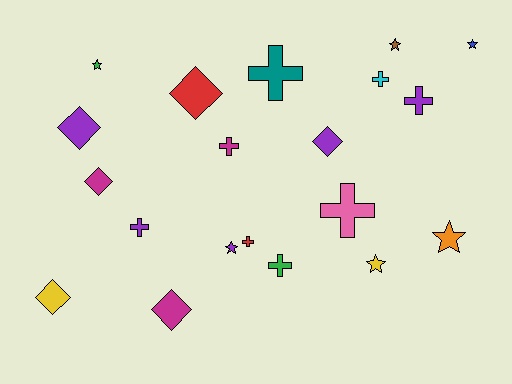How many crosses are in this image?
There are 8 crosses.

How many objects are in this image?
There are 20 objects.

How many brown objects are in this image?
There is 1 brown object.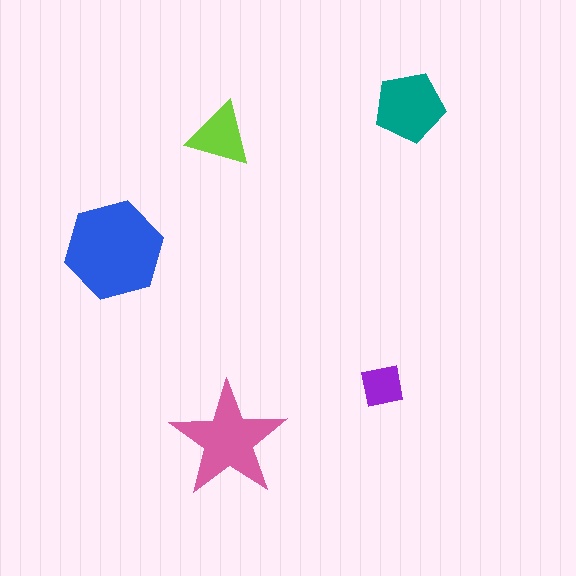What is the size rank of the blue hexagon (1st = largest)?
1st.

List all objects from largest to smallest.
The blue hexagon, the pink star, the teal pentagon, the lime triangle, the purple square.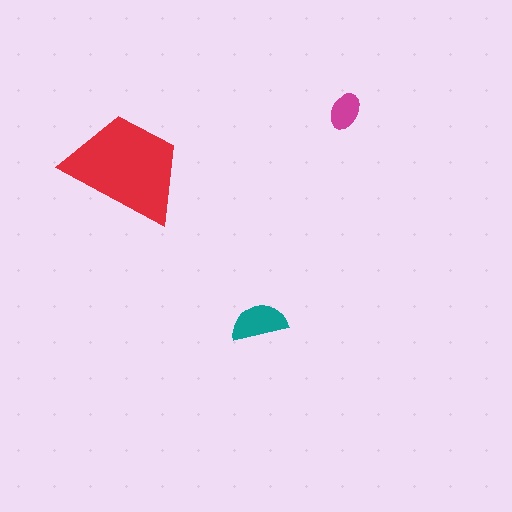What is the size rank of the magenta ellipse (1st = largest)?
3rd.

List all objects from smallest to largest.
The magenta ellipse, the teal semicircle, the red trapezoid.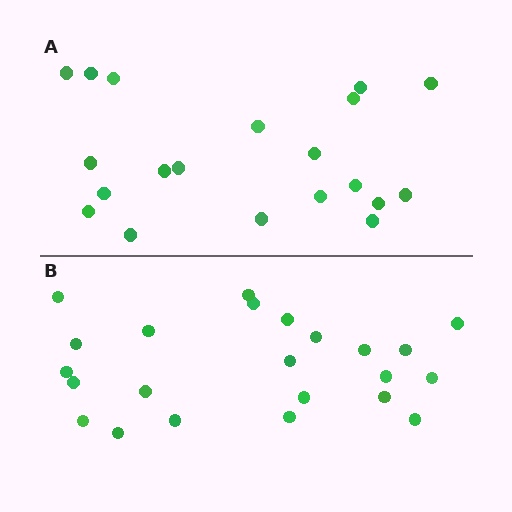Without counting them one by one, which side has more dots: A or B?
Region B (the bottom region) has more dots.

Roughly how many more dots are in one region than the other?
Region B has just a few more — roughly 2 or 3 more dots than region A.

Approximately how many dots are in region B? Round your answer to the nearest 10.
About 20 dots. (The exact count is 23, which rounds to 20.)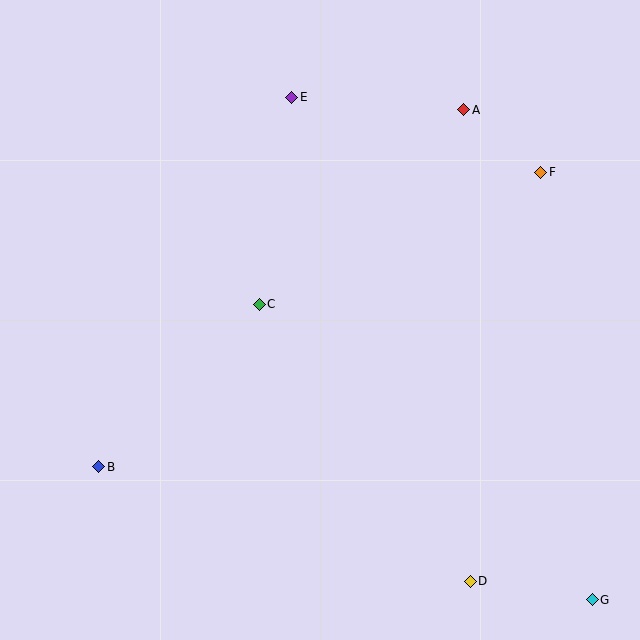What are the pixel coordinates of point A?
Point A is at (464, 110).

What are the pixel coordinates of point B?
Point B is at (99, 467).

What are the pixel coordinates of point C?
Point C is at (259, 304).